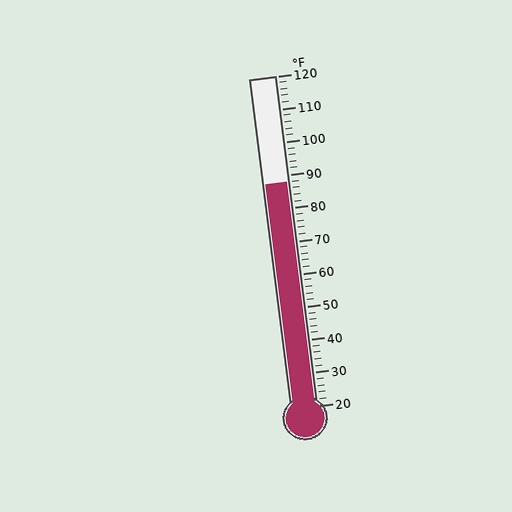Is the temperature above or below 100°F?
The temperature is below 100°F.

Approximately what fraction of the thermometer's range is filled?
The thermometer is filled to approximately 70% of its range.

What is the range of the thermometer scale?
The thermometer scale ranges from 20°F to 120°F.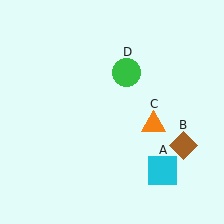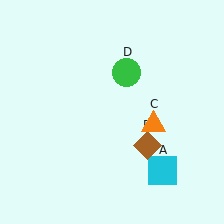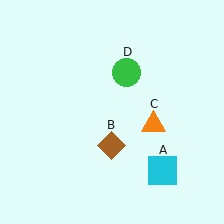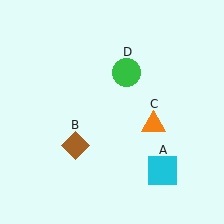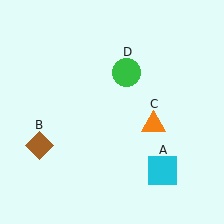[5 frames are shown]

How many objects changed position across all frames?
1 object changed position: brown diamond (object B).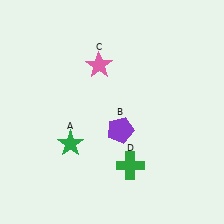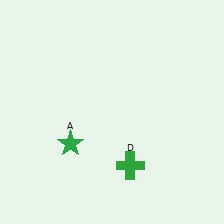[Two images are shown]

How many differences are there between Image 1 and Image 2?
There are 2 differences between the two images.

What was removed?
The purple pentagon (B), the pink star (C) were removed in Image 2.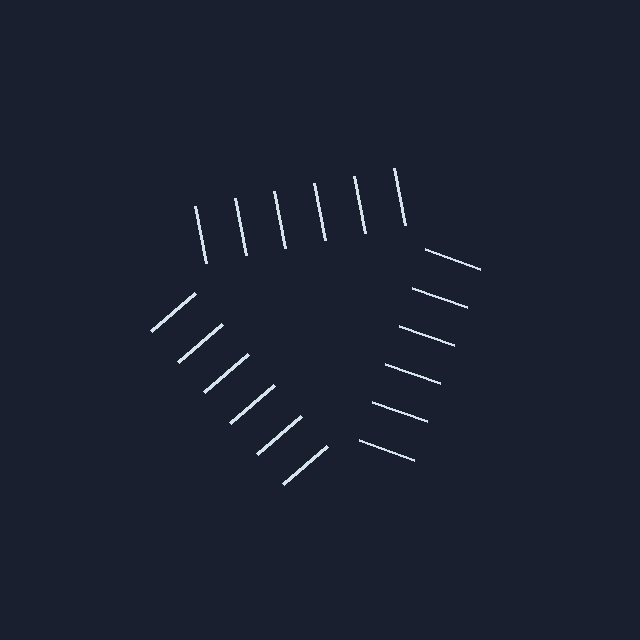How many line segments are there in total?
18 — 6 along each of the 3 edges.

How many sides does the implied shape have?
3 sides — the line-ends trace a triangle.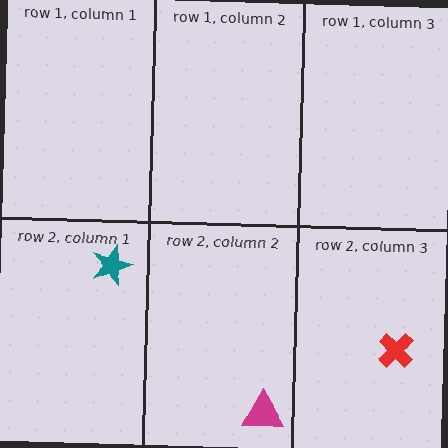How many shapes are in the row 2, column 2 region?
1.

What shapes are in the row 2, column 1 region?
The teal star.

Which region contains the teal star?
The row 2, column 1 region.